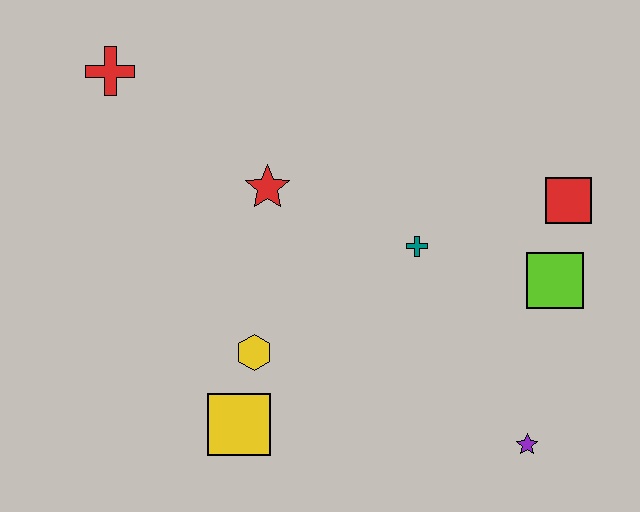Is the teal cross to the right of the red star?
Yes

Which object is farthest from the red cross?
The purple star is farthest from the red cross.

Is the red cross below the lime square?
No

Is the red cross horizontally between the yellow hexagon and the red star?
No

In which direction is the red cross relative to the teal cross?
The red cross is to the left of the teal cross.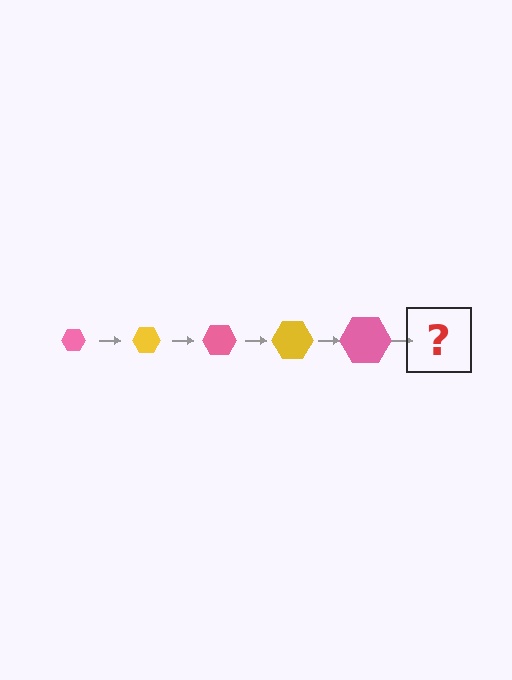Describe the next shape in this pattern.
It should be a yellow hexagon, larger than the previous one.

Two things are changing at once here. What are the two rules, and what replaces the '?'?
The two rules are that the hexagon grows larger each step and the color cycles through pink and yellow. The '?' should be a yellow hexagon, larger than the previous one.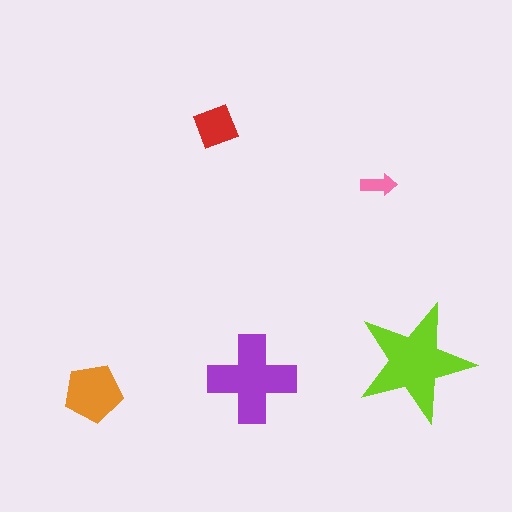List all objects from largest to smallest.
The lime star, the purple cross, the orange pentagon, the red diamond, the pink arrow.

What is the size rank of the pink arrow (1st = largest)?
5th.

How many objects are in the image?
There are 5 objects in the image.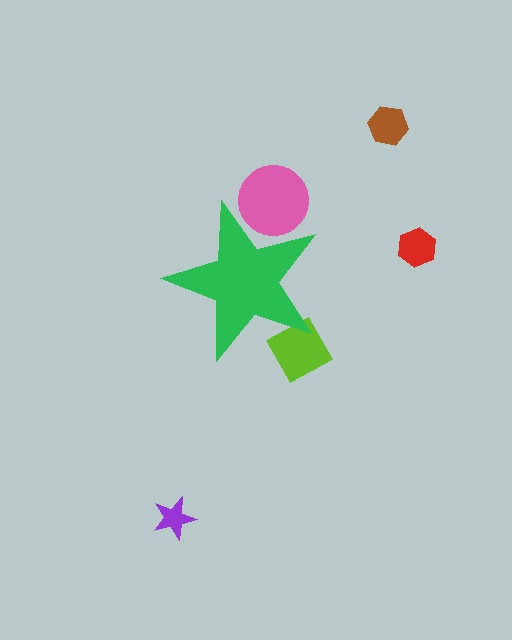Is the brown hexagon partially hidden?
No, the brown hexagon is fully visible.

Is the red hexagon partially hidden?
No, the red hexagon is fully visible.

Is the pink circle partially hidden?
Yes, the pink circle is partially hidden behind the green star.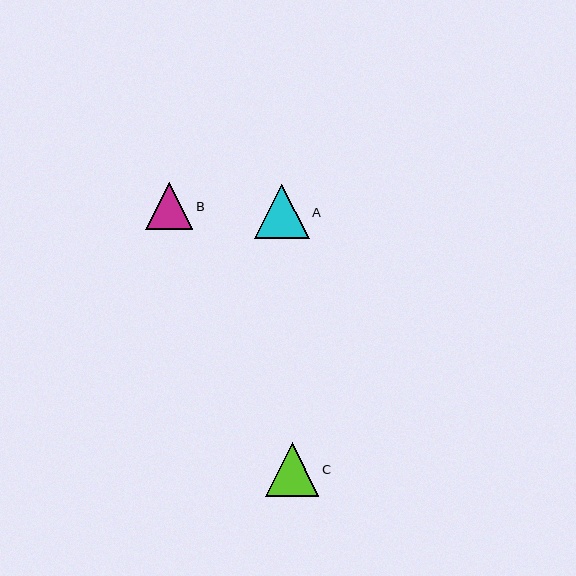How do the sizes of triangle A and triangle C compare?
Triangle A and triangle C are approximately the same size.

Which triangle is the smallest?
Triangle B is the smallest with a size of approximately 47 pixels.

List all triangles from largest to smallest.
From largest to smallest: A, C, B.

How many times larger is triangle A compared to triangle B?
Triangle A is approximately 1.1 times the size of triangle B.